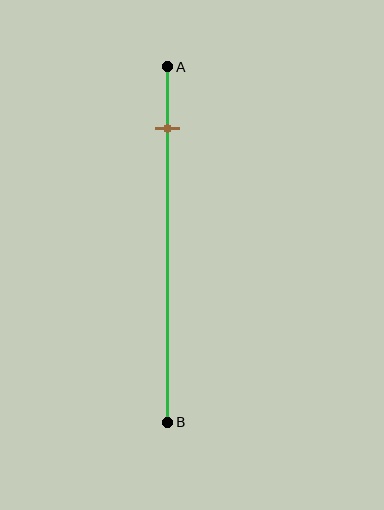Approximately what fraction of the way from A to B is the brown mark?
The brown mark is approximately 15% of the way from A to B.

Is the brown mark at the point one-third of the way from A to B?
No, the mark is at about 15% from A, not at the 33% one-third point.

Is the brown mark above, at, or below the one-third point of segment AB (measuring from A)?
The brown mark is above the one-third point of segment AB.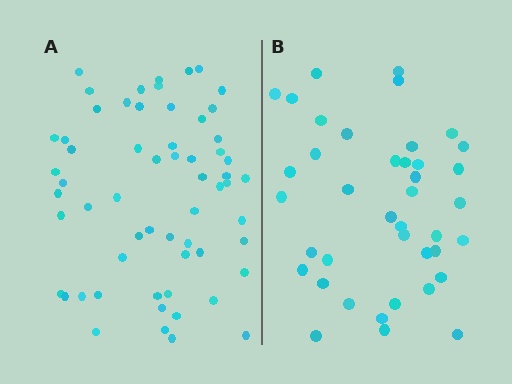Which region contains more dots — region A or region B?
Region A (the left region) has more dots.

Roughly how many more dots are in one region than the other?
Region A has approximately 20 more dots than region B.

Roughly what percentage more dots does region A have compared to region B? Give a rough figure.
About 50% more.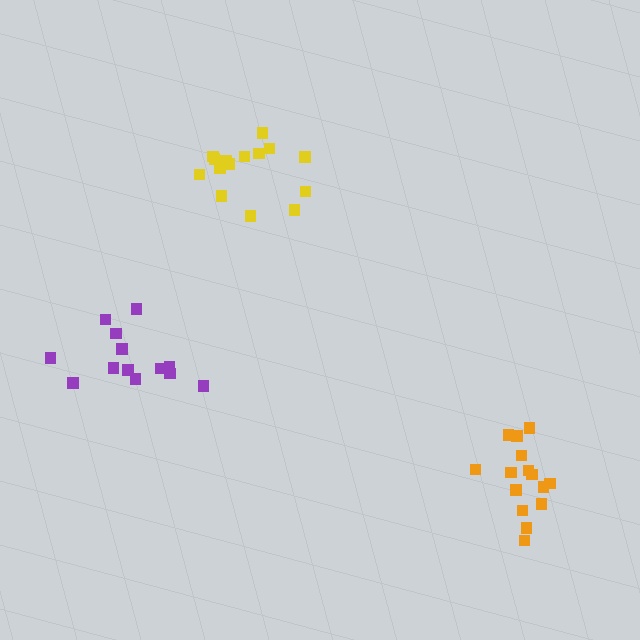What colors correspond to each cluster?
The clusters are colored: yellow, purple, orange.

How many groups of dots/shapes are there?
There are 3 groups.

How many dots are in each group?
Group 1: 15 dots, Group 2: 13 dots, Group 3: 15 dots (43 total).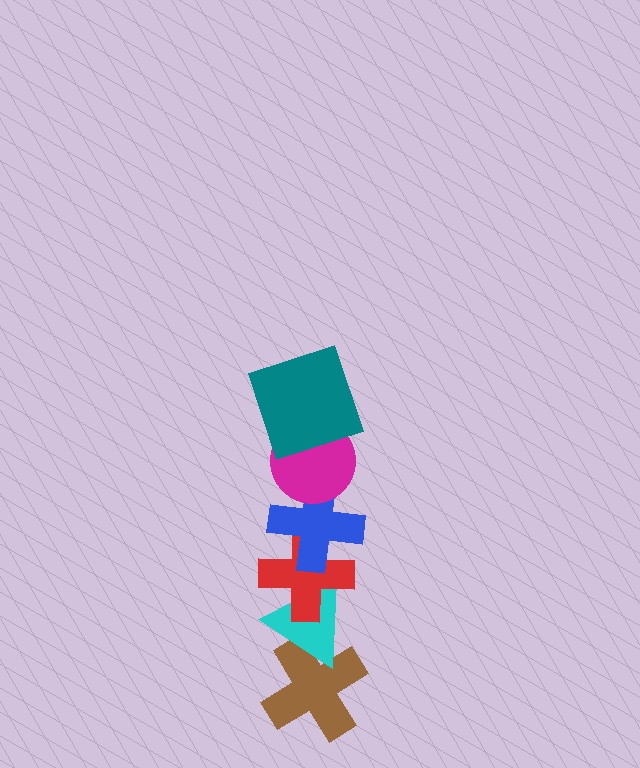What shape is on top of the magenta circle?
The teal square is on top of the magenta circle.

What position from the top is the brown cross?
The brown cross is 6th from the top.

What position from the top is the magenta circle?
The magenta circle is 2nd from the top.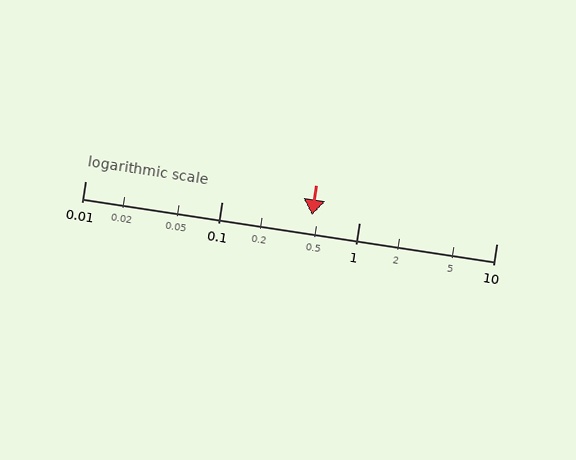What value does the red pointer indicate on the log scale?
The pointer indicates approximately 0.45.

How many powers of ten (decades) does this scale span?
The scale spans 3 decades, from 0.01 to 10.